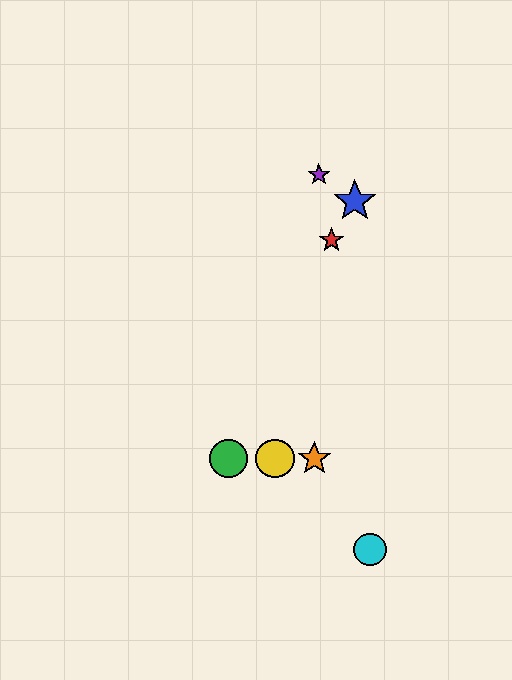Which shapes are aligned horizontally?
The green circle, the yellow circle, the orange star are aligned horizontally.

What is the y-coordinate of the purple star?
The purple star is at y≈175.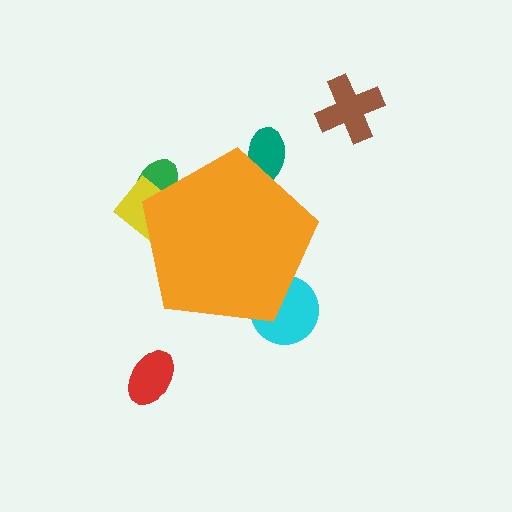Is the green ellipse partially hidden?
Yes, the green ellipse is partially hidden behind the orange pentagon.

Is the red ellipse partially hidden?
No, the red ellipse is fully visible.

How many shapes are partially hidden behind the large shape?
4 shapes are partially hidden.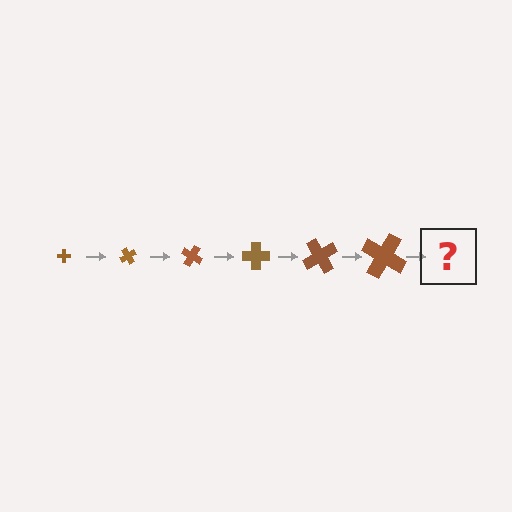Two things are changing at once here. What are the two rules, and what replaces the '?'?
The two rules are that the cross grows larger each step and it rotates 60 degrees each step. The '?' should be a cross, larger than the previous one and rotated 360 degrees from the start.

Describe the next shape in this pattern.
It should be a cross, larger than the previous one and rotated 360 degrees from the start.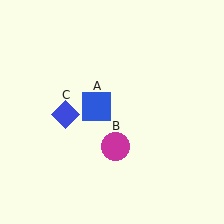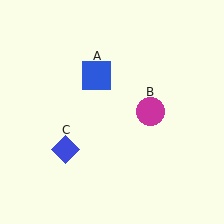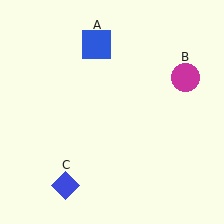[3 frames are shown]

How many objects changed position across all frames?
3 objects changed position: blue square (object A), magenta circle (object B), blue diamond (object C).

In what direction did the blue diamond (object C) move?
The blue diamond (object C) moved down.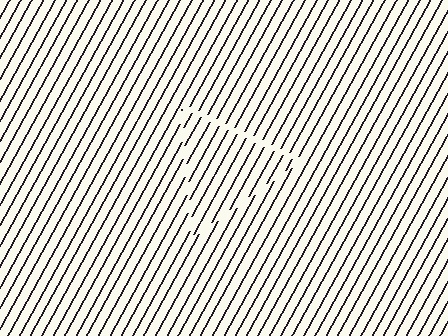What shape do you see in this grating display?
An illusory triangle. The interior of the shape contains the same grating, shifted by half a period — the contour is defined by the phase discontinuity where line-ends from the inner and outer gratings abut.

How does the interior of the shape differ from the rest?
The interior of the shape contains the same grating, shifted by half a period — the contour is defined by the phase discontinuity where line-ends from the inner and outer gratings abut.